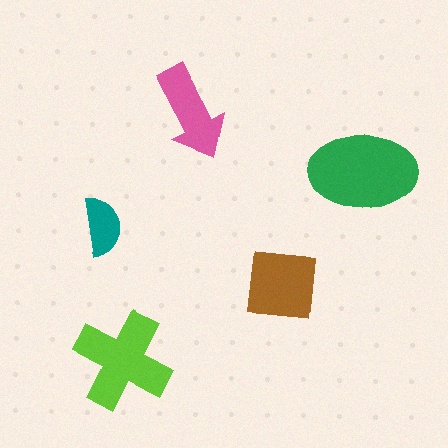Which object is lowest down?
The lime cross is bottommost.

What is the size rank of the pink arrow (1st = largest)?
4th.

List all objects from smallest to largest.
The teal semicircle, the pink arrow, the brown square, the lime cross, the green ellipse.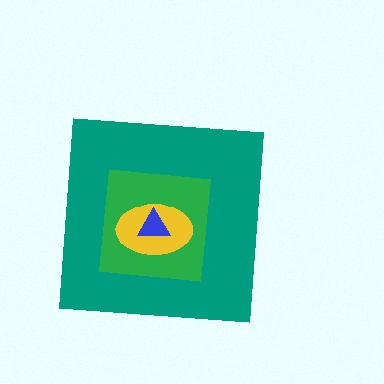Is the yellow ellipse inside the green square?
Yes.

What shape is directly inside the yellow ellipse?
The blue triangle.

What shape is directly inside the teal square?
The green square.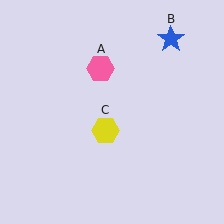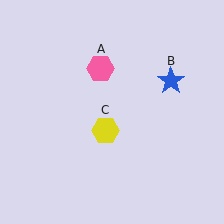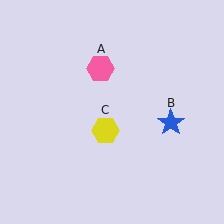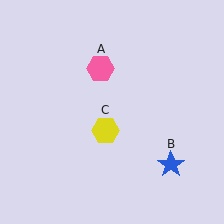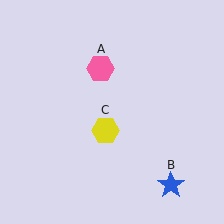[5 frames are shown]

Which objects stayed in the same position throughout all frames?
Pink hexagon (object A) and yellow hexagon (object C) remained stationary.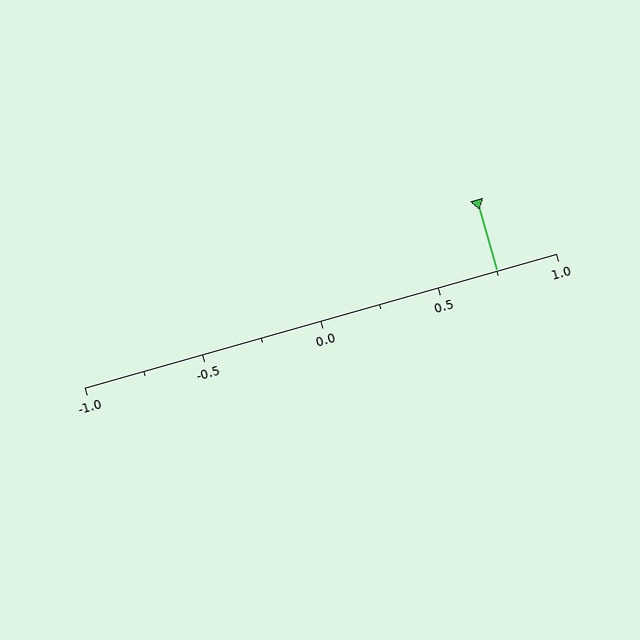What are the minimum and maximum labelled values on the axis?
The axis runs from -1.0 to 1.0.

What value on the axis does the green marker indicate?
The marker indicates approximately 0.75.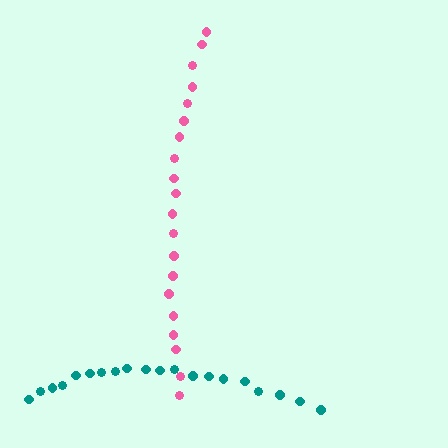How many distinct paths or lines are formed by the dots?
There are 2 distinct paths.